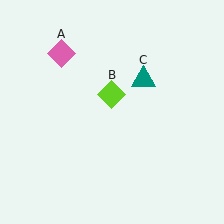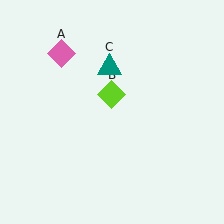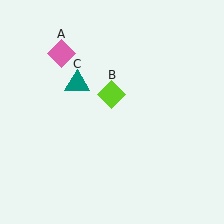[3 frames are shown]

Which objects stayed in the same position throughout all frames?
Pink diamond (object A) and lime diamond (object B) remained stationary.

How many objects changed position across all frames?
1 object changed position: teal triangle (object C).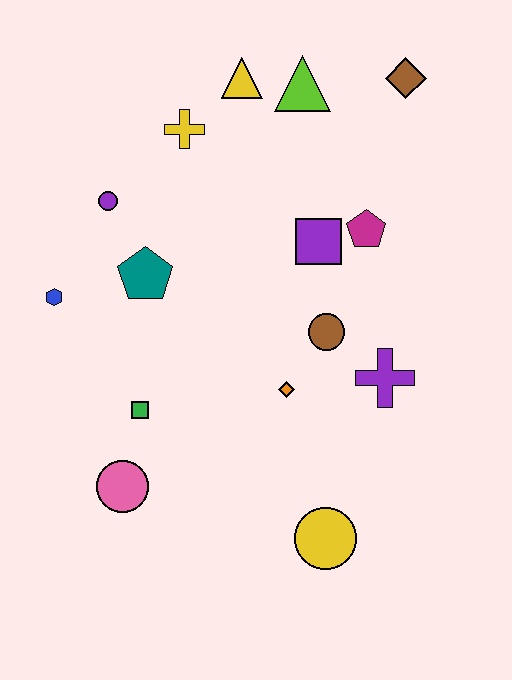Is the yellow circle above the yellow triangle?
No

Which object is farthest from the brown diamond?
The pink circle is farthest from the brown diamond.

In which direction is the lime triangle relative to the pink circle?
The lime triangle is above the pink circle.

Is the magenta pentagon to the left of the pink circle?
No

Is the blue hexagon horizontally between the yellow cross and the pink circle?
No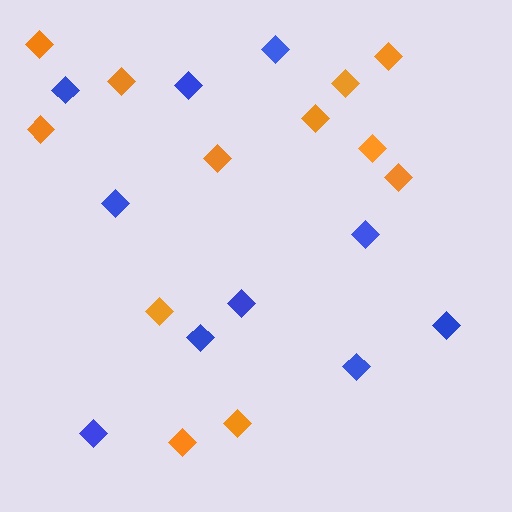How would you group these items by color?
There are 2 groups: one group of orange diamonds (12) and one group of blue diamonds (10).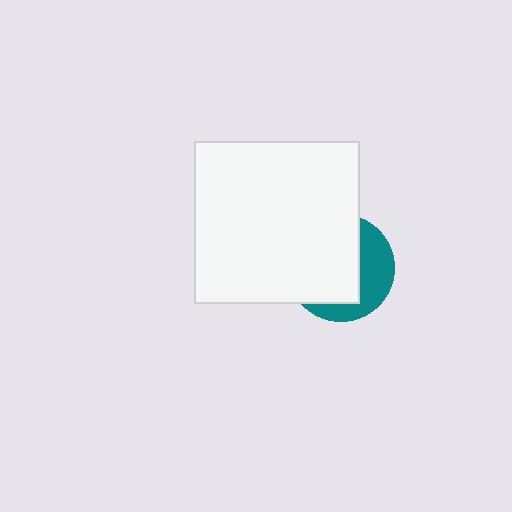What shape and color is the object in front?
The object in front is a white rectangle.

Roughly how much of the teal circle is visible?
A small part of it is visible (roughly 38%).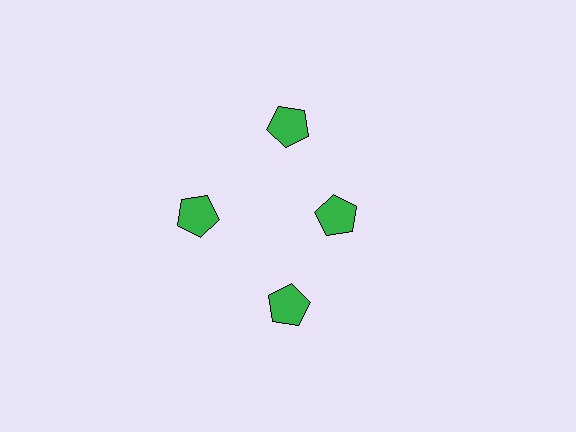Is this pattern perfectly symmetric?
No. The 4 green pentagons are arranged in a ring, but one element near the 3 o'clock position is pulled inward toward the center, breaking the 4-fold rotational symmetry.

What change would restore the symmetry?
The symmetry would be restored by moving it outward, back onto the ring so that all 4 pentagons sit at equal angles and equal distance from the center.